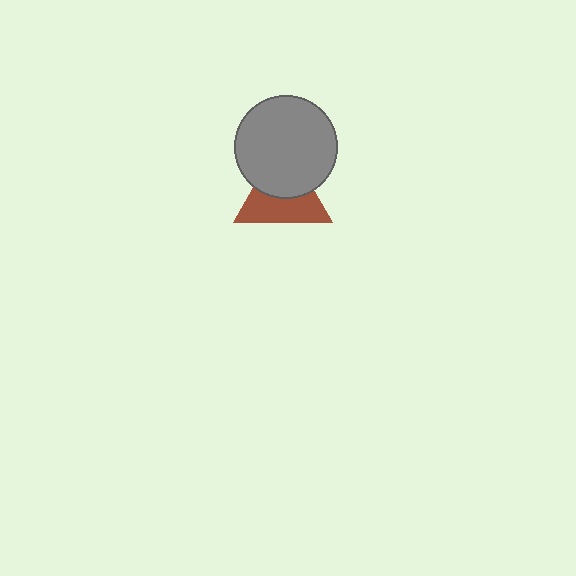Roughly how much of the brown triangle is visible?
About half of it is visible (roughly 54%).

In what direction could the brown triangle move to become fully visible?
The brown triangle could move down. That would shift it out from behind the gray circle entirely.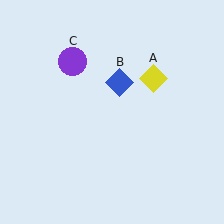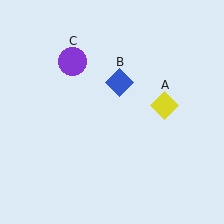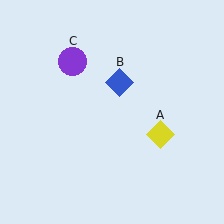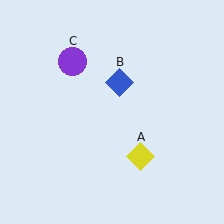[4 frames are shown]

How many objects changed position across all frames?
1 object changed position: yellow diamond (object A).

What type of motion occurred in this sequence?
The yellow diamond (object A) rotated clockwise around the center of the scene.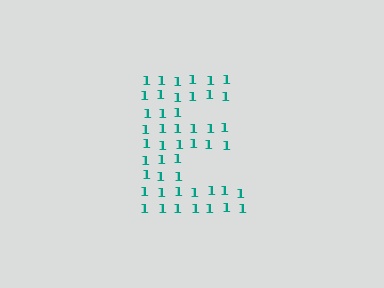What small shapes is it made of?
It is made of small digit 1's.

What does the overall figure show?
The overall figure shows the letter E.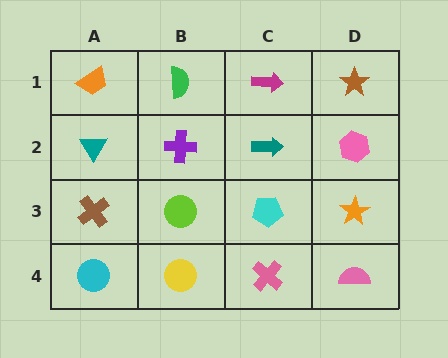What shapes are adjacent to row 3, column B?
A purple cross (row 2, column B), a yellow circle (row 4, column B), a brown cross (row 3, column A), a cyan pentagon (row 3, column C).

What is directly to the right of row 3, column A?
A lime circle.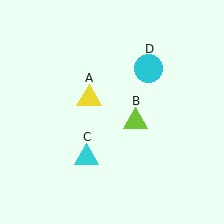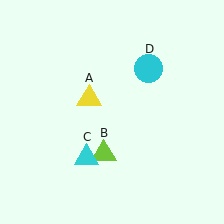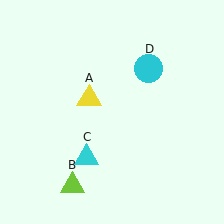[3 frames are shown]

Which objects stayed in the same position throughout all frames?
Yellow triangle (object A) and cyan triangle (object C) and cyan circle (object D) remained stationary.